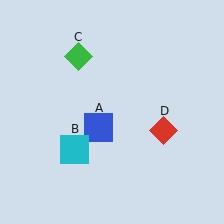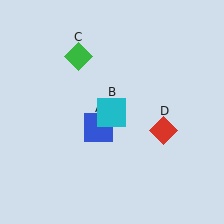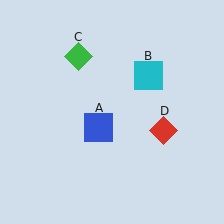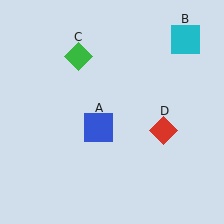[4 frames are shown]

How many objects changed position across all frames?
1 object changed position: cyan square (object B).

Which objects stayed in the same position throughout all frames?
Blue square (object A) and green diamond (object C) and red diamond (object D) remained stationary.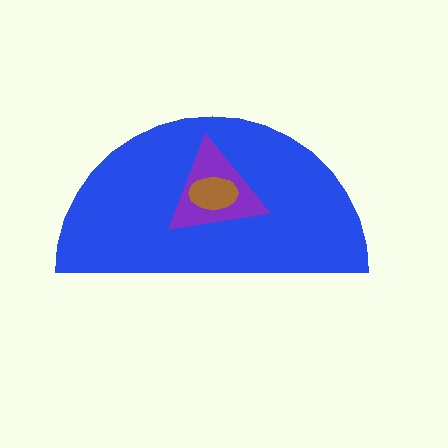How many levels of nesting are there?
3.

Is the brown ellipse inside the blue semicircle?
Yes.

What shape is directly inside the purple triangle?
The brown ellipse.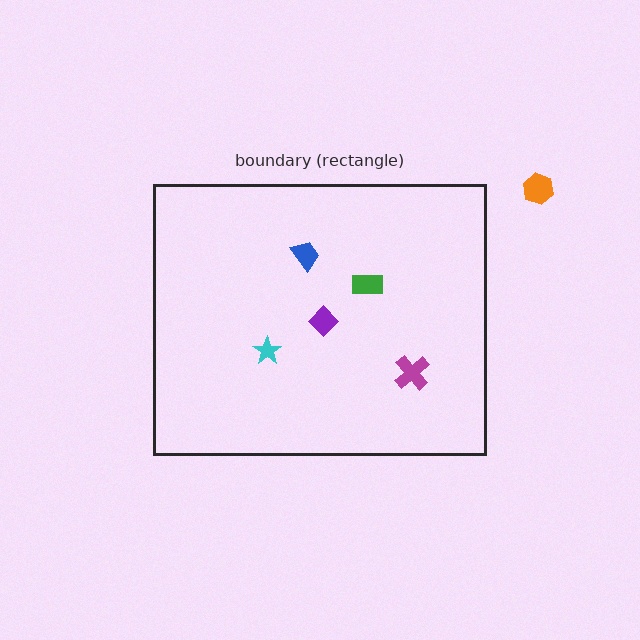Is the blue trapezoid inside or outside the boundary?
Inside.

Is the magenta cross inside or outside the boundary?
Inside.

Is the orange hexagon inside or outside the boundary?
Outside.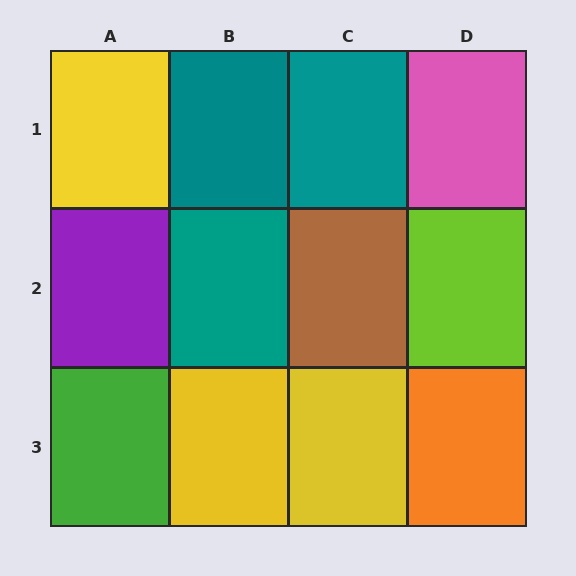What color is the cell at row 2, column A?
Purple.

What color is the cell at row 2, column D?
Lime.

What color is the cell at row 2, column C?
Brown.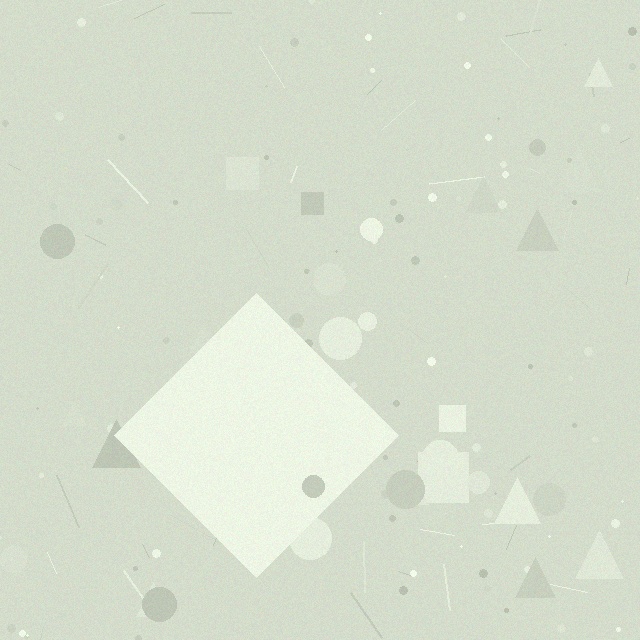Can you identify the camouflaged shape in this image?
The camouflaged shape is a diamond.